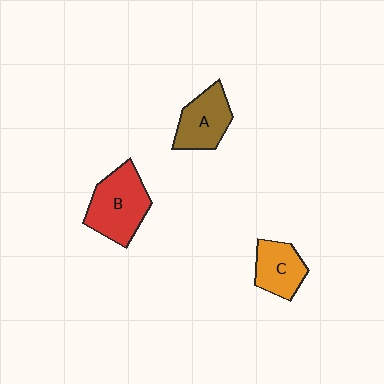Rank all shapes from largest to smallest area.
From largest to smallest: B (red), A (brown), C (orange).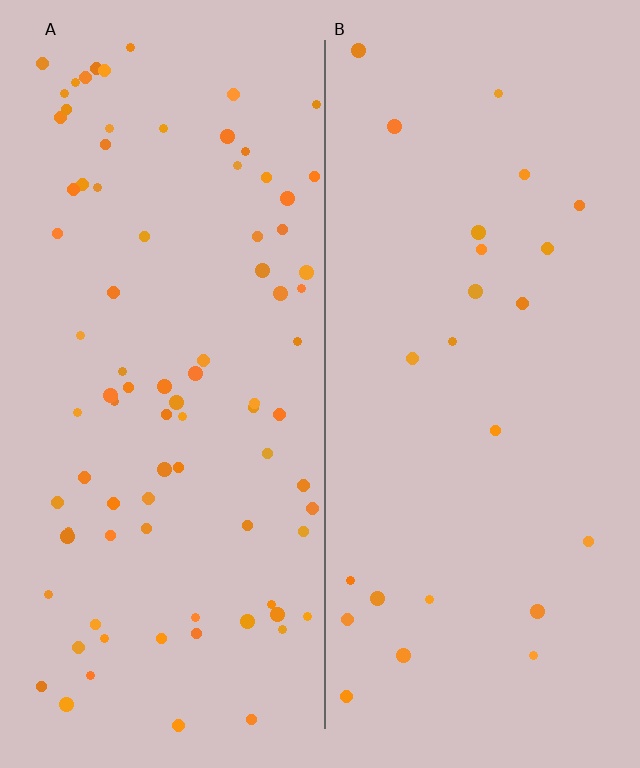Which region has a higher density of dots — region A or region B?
A (the left).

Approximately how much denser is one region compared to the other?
Approximately 3.5× — region A over region B.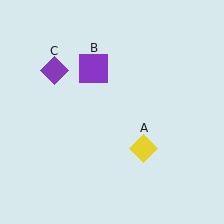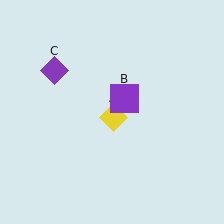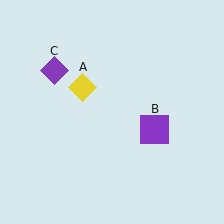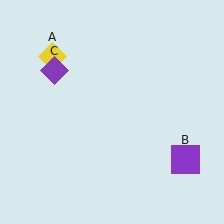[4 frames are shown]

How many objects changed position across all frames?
2 objects changed position: yellow diamond (object A), purple square (object B).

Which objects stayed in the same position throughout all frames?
Purple diamond (object C) remained stationary.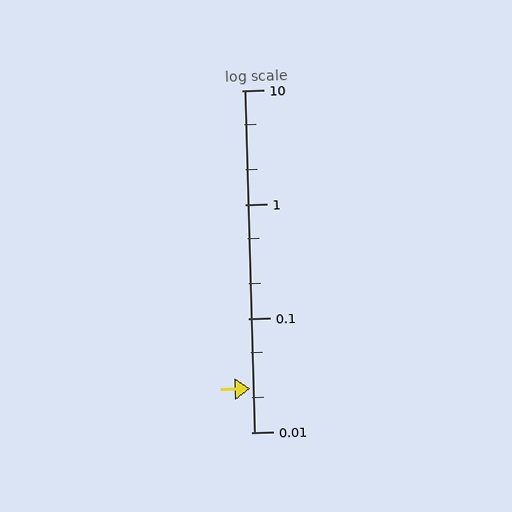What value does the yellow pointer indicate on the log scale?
The pointer indicates approximately 0.024.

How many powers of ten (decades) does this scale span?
The scale spans 3 decades, from 0.01 to 10.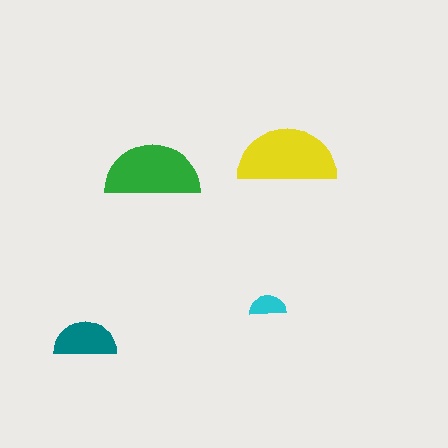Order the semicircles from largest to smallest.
the yellow one, the green one, the teal one, the cyan one.